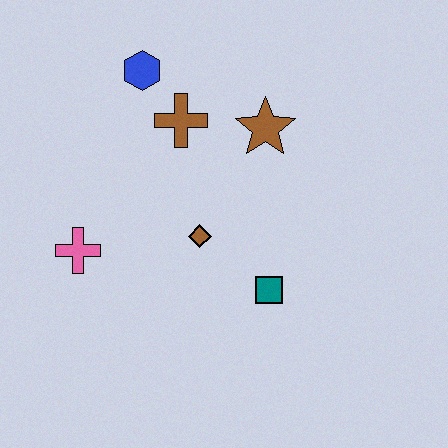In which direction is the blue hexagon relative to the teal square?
The blue hexagon is above the teal square.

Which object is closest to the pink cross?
The brown diamond is closest to the pink cross.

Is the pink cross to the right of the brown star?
No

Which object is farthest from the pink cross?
The brown star is farthest from the pink cross.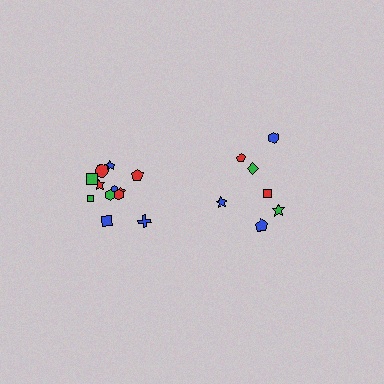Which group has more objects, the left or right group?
The left group.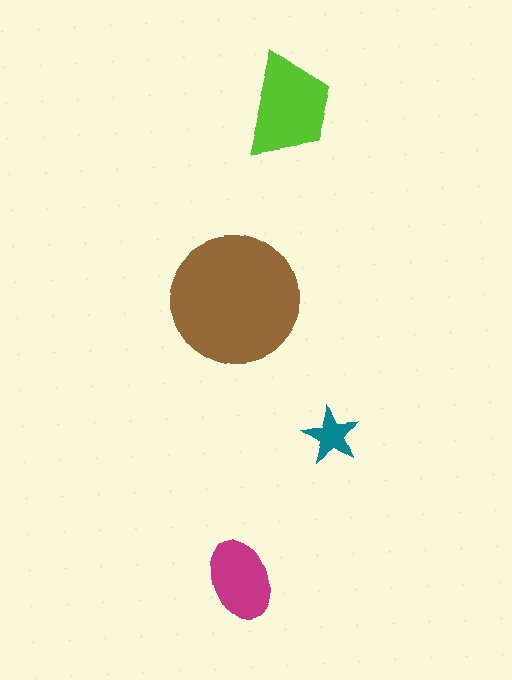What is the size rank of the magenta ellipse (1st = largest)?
3rd.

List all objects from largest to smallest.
The brown circle, the lime trapezoid, the magenta ellipse, the teal star.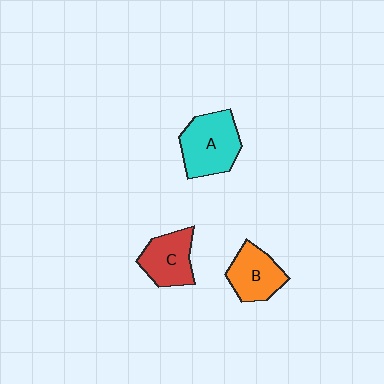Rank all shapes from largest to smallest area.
From largest to smallest: A (cyan), C (red), B (orange).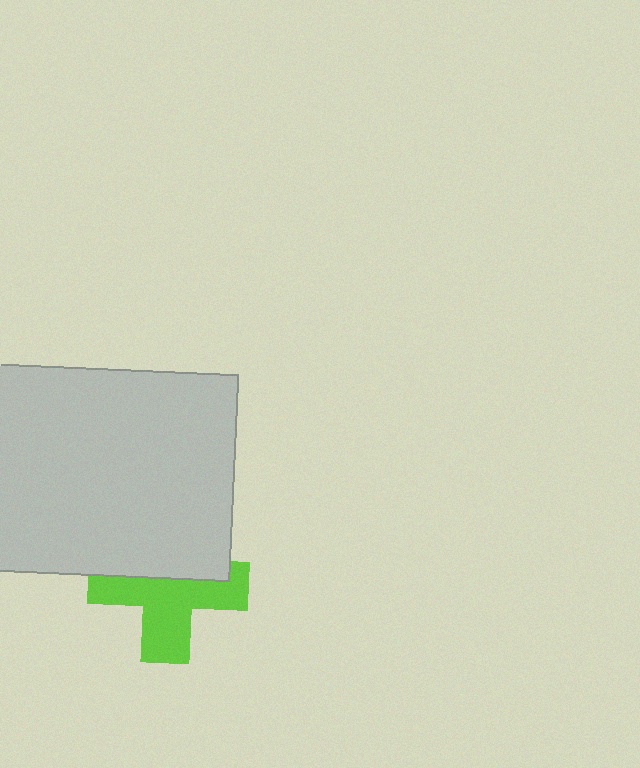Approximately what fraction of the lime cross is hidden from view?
Roughly 42% of the lime cross is hidden behind the light gray rectangle.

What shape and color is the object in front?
The object in front is a light gray rectangle.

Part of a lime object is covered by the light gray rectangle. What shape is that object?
It is a cross.